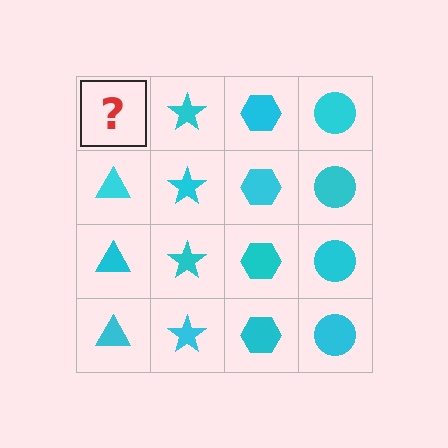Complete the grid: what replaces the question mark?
The question mark should be replaced with a cyan triangle.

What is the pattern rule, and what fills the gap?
The rule is that each column has a consistent shape. The gap should be filled with a cyan triangle.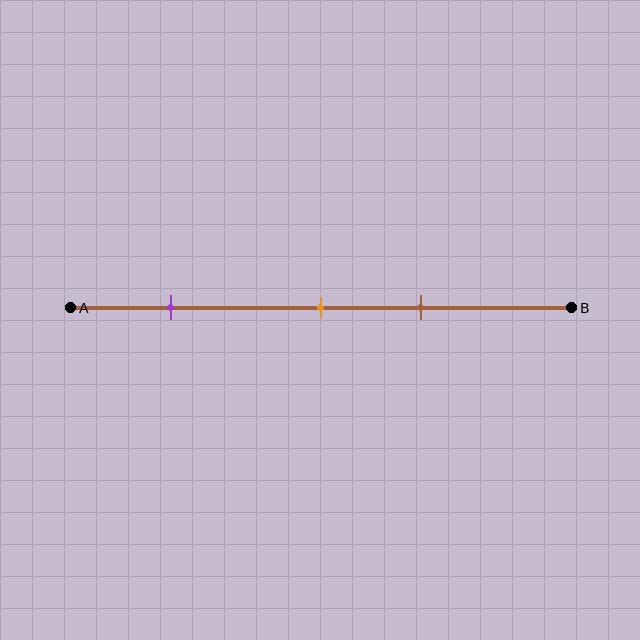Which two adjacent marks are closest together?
The orange and brown marks are the closest adjacent pair.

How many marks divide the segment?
There are 3 marks dividing the segment.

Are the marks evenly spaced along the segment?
No, the marks are not evenly spaced.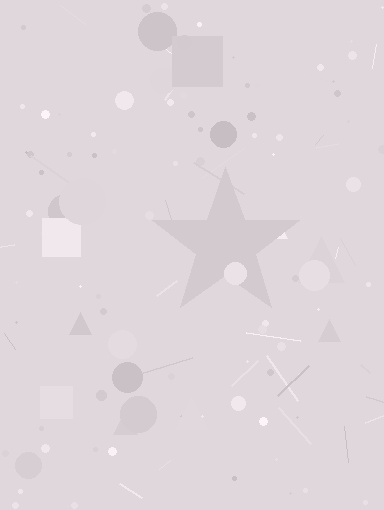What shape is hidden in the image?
A star is hidden in the image.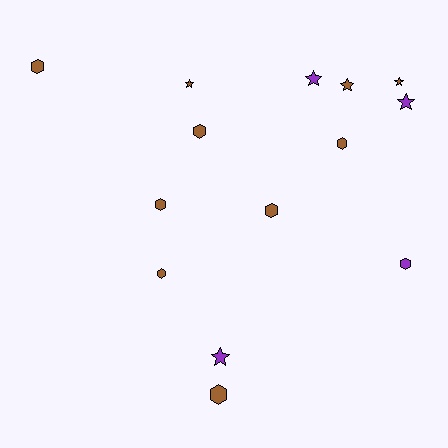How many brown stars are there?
There are 3 brown stars.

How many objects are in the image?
There are 14 objects.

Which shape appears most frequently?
Hexagon, with 8 objects.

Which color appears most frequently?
Brown, with 10 objects.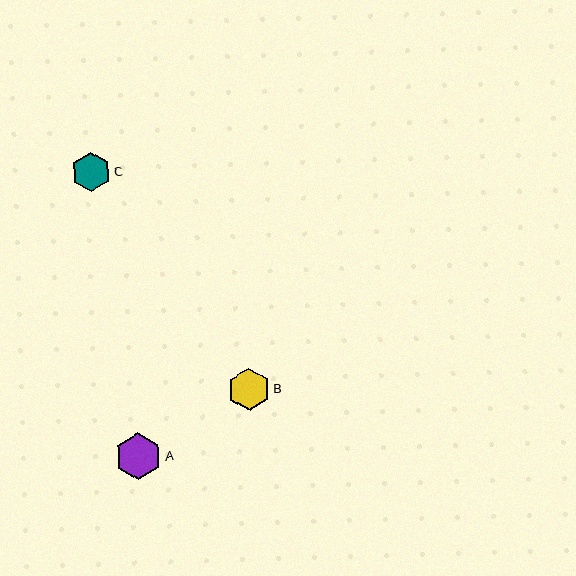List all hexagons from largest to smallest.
From largest to smallest: A, B, C.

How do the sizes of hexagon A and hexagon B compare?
Hexagon A and hexagon B are approximately the same size.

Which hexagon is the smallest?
Hexagon C is the smallest with a size of approximately 40 pixels.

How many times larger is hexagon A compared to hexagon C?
Hexagon A is approximately 1.2 times the size of hexagon C.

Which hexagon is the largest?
Hexagon A is the largest with a size of approximately 46 pixels.